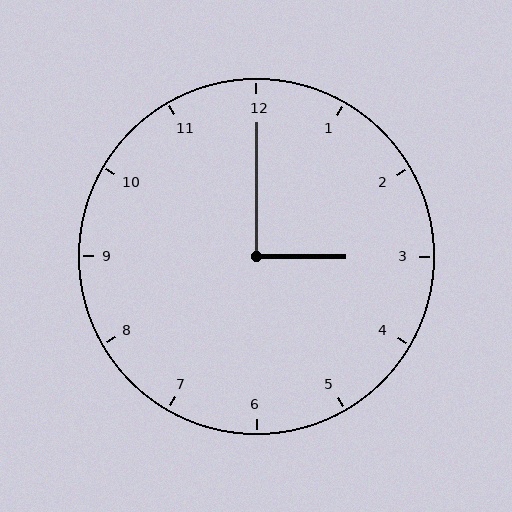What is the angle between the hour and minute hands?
Approximately 90 degrees.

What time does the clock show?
3:00.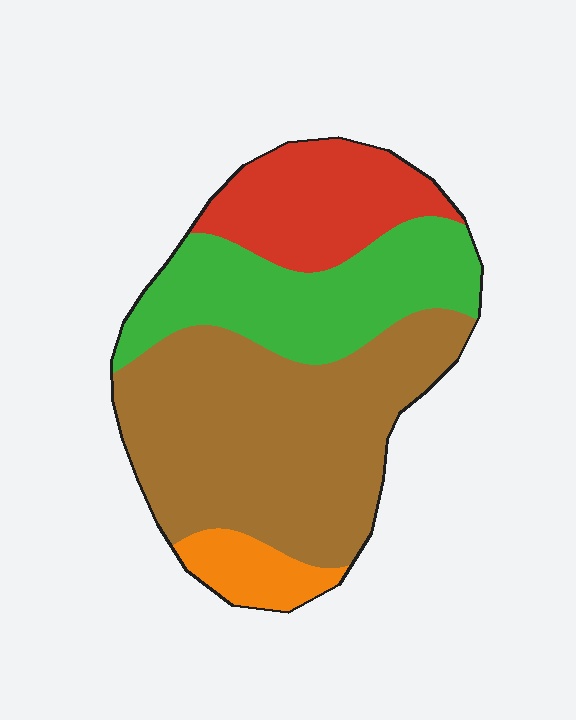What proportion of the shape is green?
Green takes up about one quarter (1/4) of the shape.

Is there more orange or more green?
Green.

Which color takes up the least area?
Orange, at roughly 5%.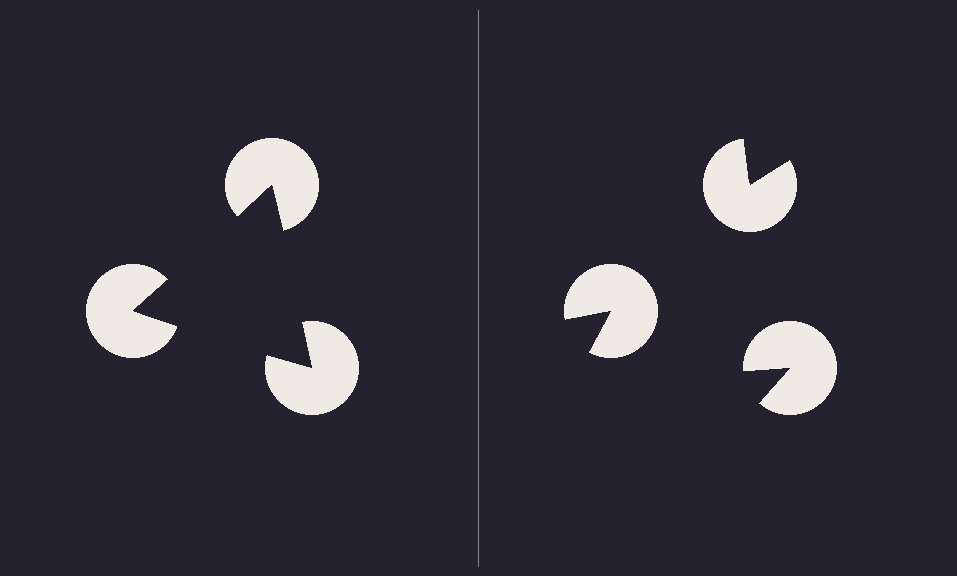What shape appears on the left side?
An illusory triangle.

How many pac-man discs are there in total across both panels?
6 — 3 on each side.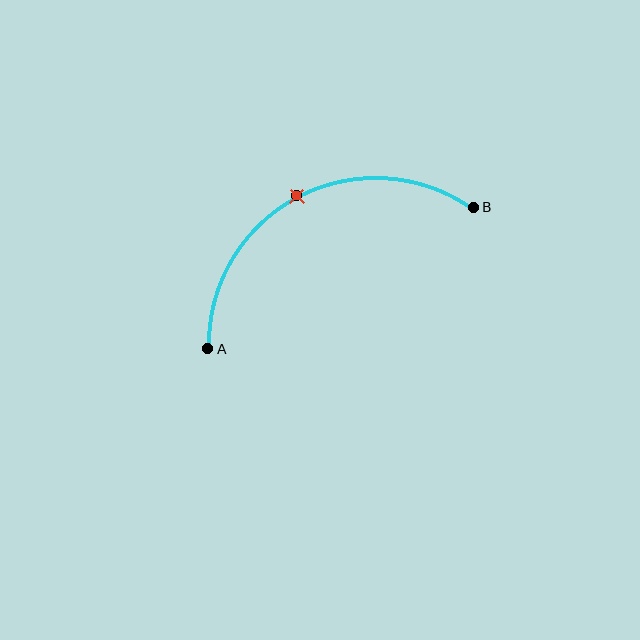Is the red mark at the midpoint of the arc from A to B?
Yes. The red mark lies on the arc at equal arc-length from both A and B — it is the arc midpoint.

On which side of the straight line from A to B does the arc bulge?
The arc bulges above the straight line connecting A and B.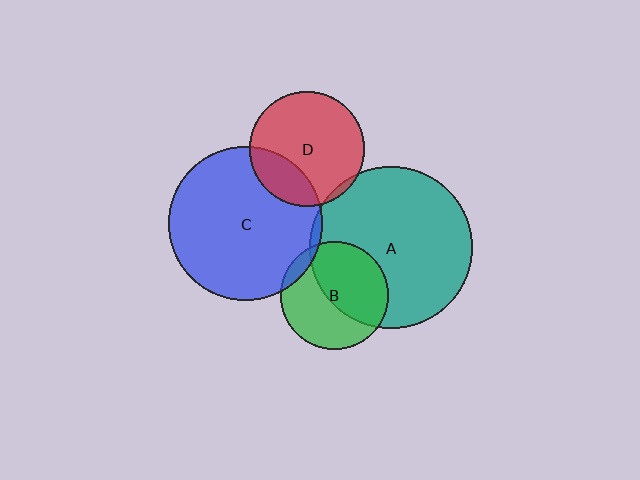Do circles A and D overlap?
Yes.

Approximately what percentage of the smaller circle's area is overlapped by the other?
Approximately 5%.